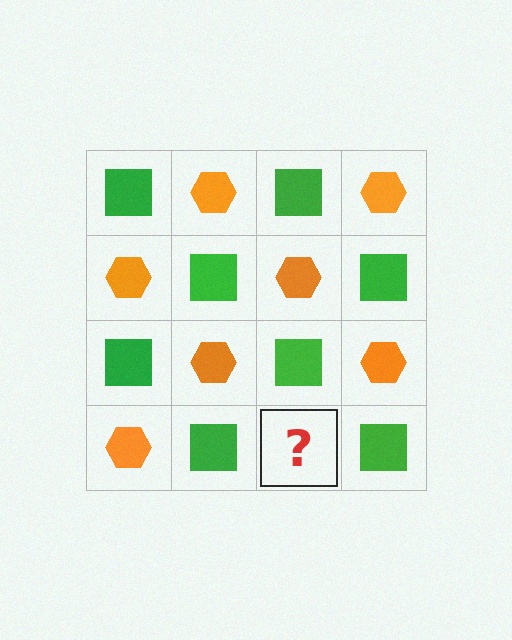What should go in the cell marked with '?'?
The missing cell should contain an orange hexagon.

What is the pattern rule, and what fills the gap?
The rule is that it alternates green square and orange hexagon in a checkerboard pattern. The gap should be filled with an orange hexagon.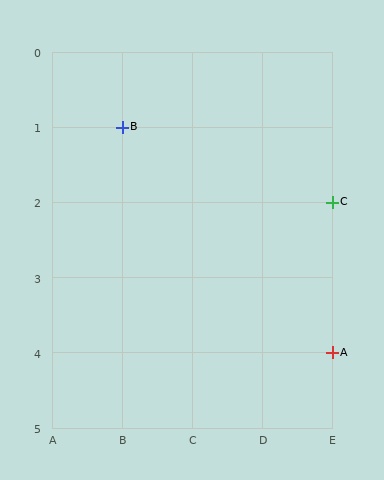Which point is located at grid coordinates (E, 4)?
Point A is at (E, 4).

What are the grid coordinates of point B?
Point B is at grid coordinates (B, 1).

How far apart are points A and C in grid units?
Points A and C are 2 rows apart.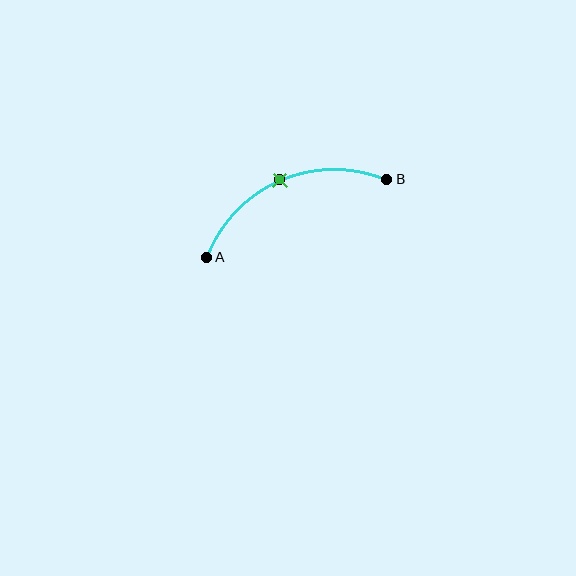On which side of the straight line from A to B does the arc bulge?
The arc bulges above the straight line connecting A and B.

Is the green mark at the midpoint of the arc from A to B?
Yes. The green mark lies on the arc at equal arc-length from both A and B — it is the arc midpoint.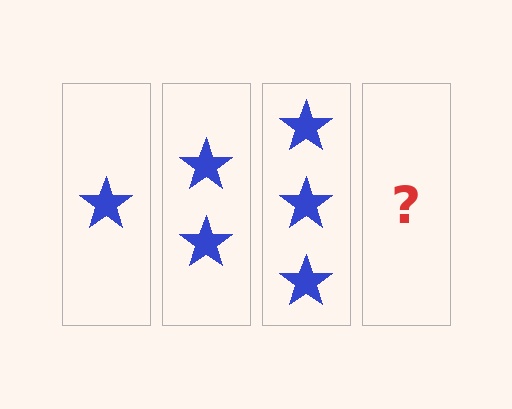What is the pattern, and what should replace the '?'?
The pattern is that each step adds one more star. The '?' should be 4 stars.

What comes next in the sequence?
The next element should be 4 stars.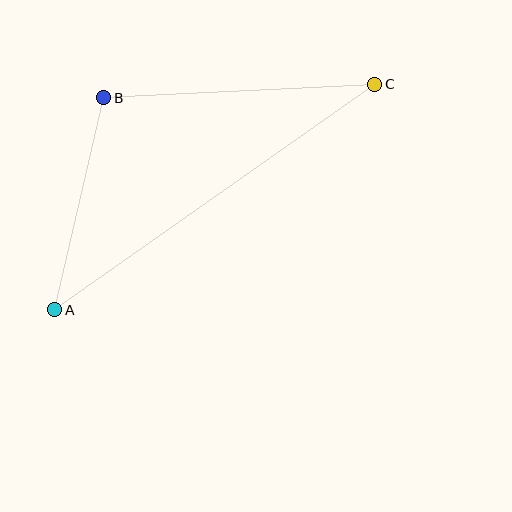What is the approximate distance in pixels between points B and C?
The distance between B and C is approximately 271 pixels.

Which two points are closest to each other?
Points A and B are closest to each other.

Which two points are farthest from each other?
Points A and C are farthest from each other.